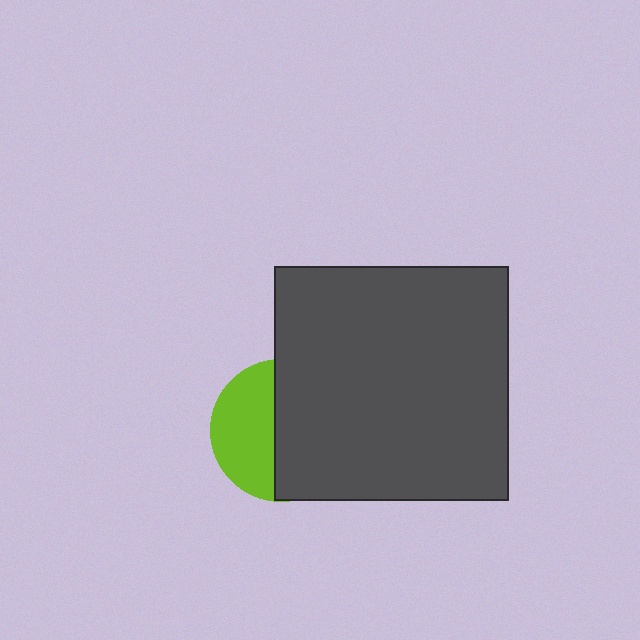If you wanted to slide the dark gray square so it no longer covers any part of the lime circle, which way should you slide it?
Slide it right — that is the most direct way to separate the two shapes.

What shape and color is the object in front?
The object in front is a dark gray square.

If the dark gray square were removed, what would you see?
You would see the complete lime circle.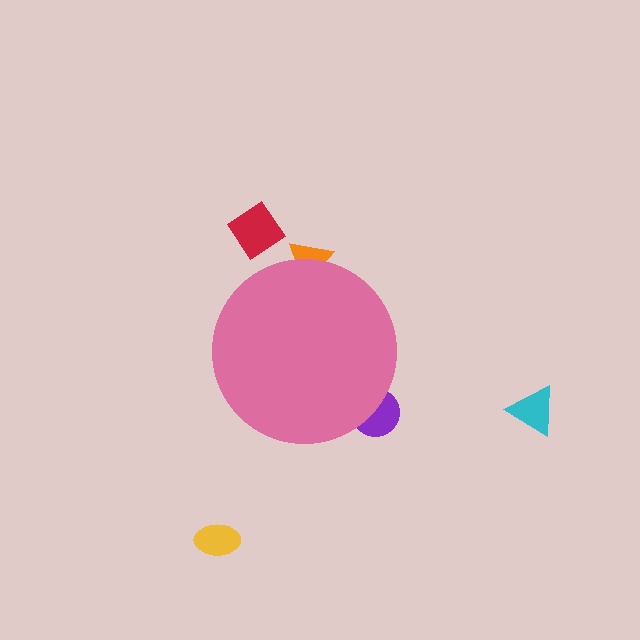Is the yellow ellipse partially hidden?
No, the yellow ellipse is fully visible.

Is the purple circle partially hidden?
Yes, the purple circle is partially hidden behind the pink circle.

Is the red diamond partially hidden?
No, the red diamond is fully visible.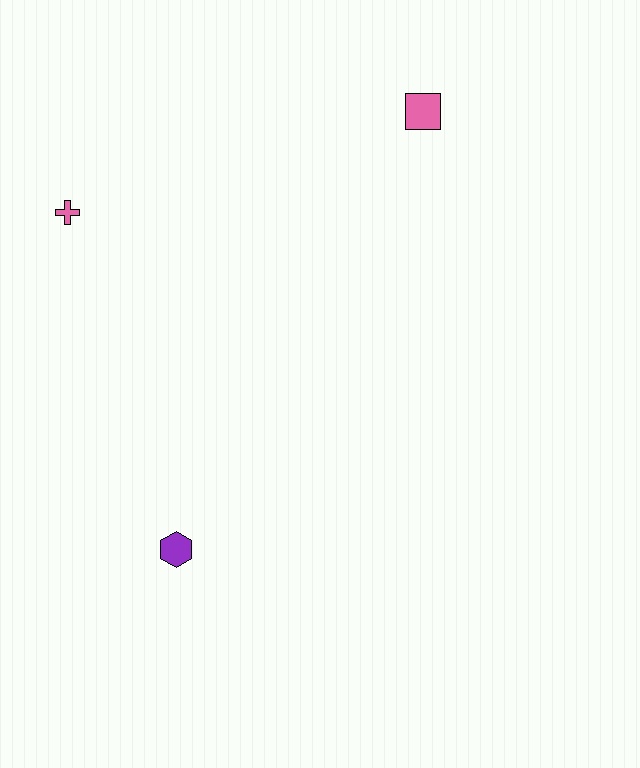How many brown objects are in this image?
There are no brown objects.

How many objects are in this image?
There are 3 objects.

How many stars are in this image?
There are no stars.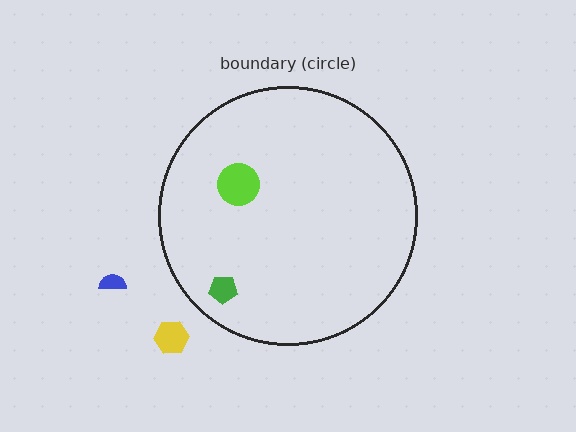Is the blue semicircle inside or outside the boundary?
Outside.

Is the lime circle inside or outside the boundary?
Inside.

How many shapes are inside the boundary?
2 inside, 2 outside.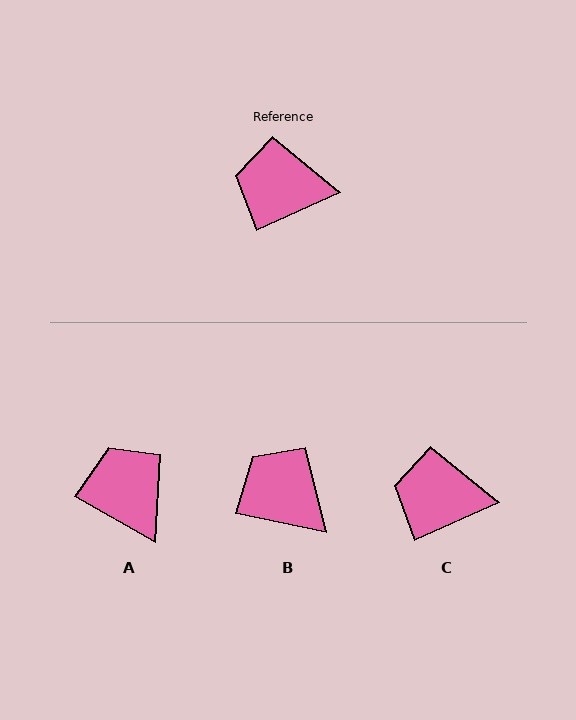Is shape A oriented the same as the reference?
No, it is off by about 54 degrees.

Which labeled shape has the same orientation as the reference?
C.